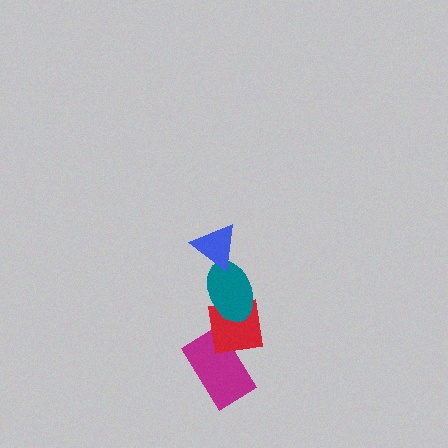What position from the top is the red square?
The red square is 3rd from the top.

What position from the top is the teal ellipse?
The teal ellipse is 2nd from the top.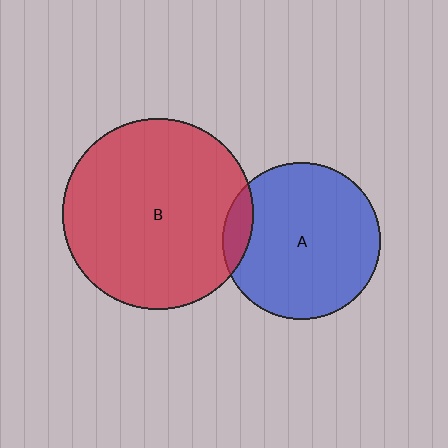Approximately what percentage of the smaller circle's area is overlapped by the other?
Approximately 10%.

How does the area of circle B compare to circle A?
Approximately 1.5 times.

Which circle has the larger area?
Circle B (red).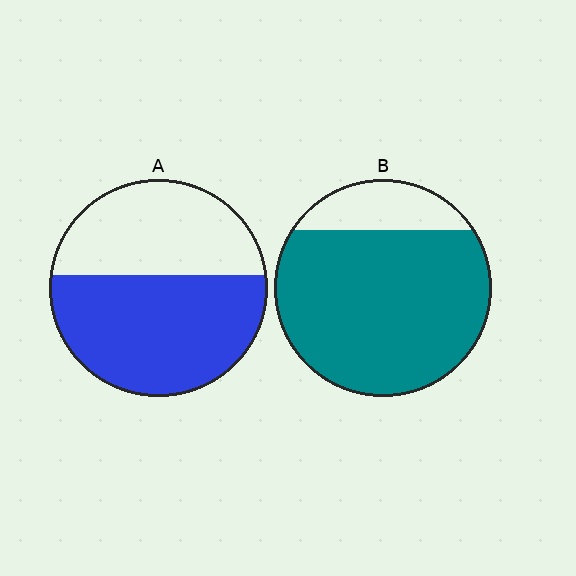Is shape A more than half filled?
Yes.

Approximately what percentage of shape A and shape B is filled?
A is approximately 60% and B is approximately 80%.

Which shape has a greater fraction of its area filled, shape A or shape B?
Shape B.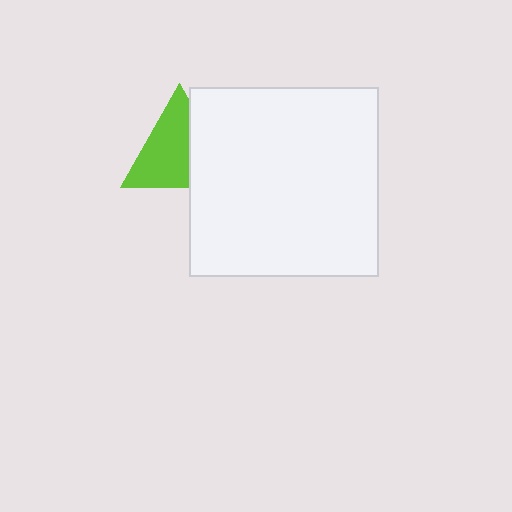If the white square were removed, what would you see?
You would see the complete lime triangle.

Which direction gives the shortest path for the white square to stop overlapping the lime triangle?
Moving right gives the shortest separation.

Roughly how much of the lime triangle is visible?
About half of it is visible (roughly 65%).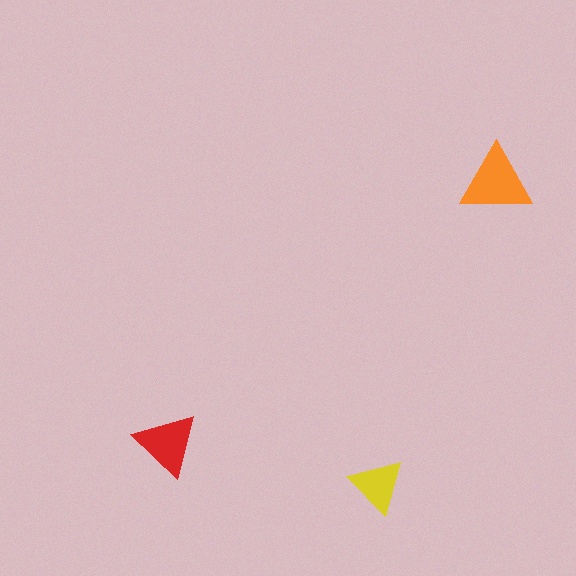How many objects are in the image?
There are 3 objects in the image.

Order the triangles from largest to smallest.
the orange one, the red one, the yellow one.